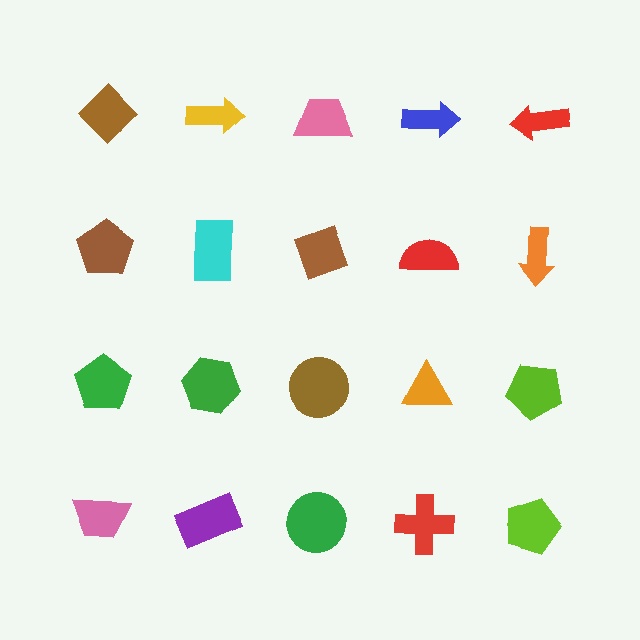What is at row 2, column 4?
A red semicircle.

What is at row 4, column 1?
A pink trapezoid.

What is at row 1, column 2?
A yellow arrow.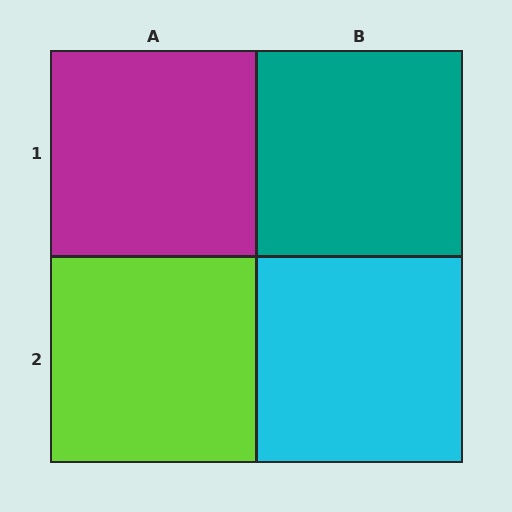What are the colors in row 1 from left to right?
Magenta, teal.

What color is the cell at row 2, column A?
Lime.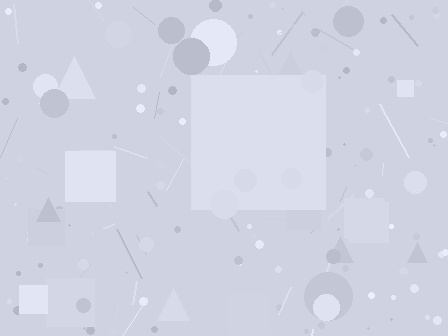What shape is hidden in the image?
A square is hidden in the image.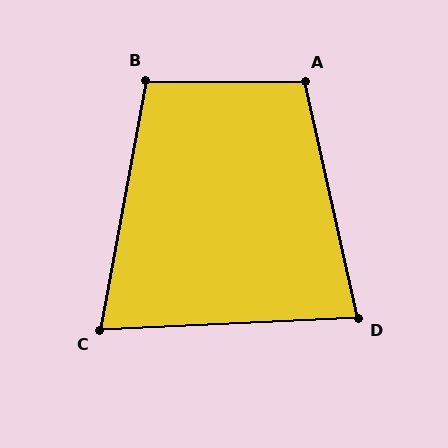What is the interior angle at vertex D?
Approximately 80 degrees (acute).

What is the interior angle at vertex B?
Approximately 100 degrees (obtuse).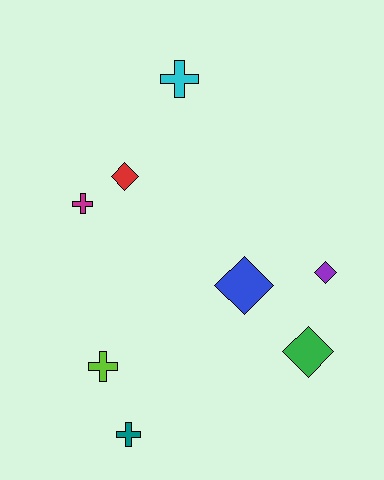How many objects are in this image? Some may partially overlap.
There are 8 objects.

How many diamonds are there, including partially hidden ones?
There are 4 diamonds.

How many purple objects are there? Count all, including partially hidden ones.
There is 1 purple object.